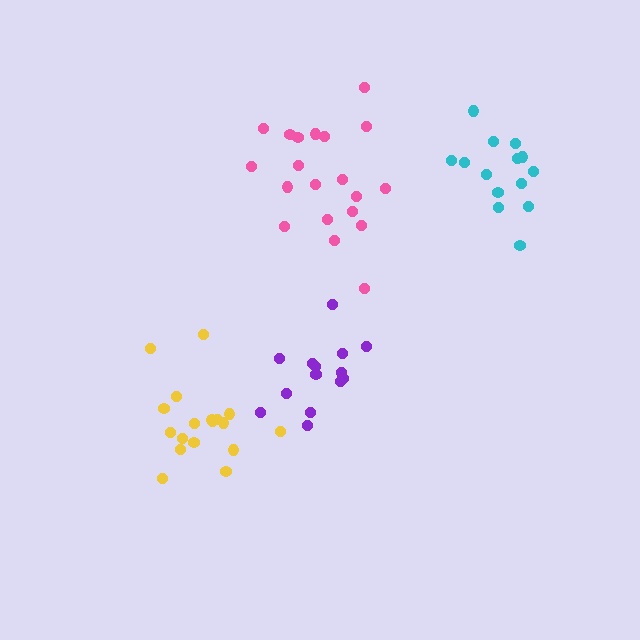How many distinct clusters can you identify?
There are 4 distinct clusters.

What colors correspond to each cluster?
The clusters are colored: yellow, pink, cyan, purple.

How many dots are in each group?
Group 1: 18 dots, Group 2: 20 dots, Group 3: 14 dots, Group 4: 14 dots (66 total).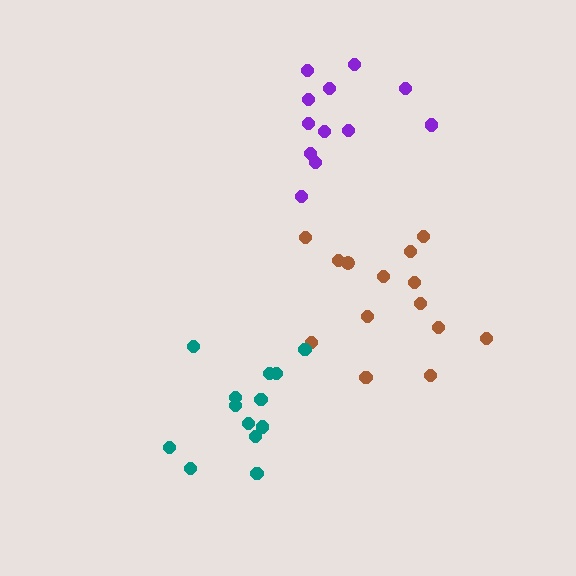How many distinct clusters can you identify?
There are 3 distinct clusters.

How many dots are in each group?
Group 1: 14 dots, Group 2: 13 dots, Group 3: 12 dots (39 total).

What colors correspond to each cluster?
The clusters are colored: brown, teal, purple.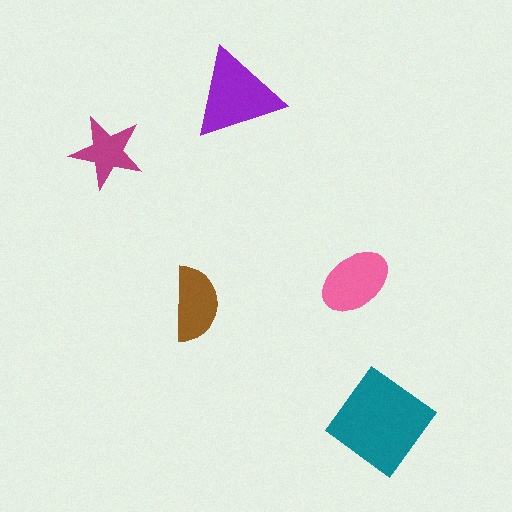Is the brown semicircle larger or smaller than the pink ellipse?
Smaller.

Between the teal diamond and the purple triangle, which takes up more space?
The teal diamond.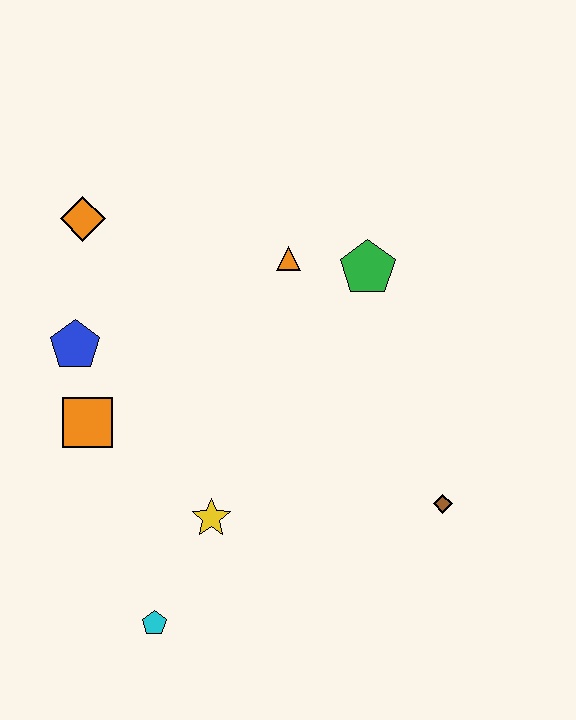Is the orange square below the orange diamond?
Yes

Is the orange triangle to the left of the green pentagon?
Yes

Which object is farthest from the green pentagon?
The cyan pentagon is farthest from the green pentagon.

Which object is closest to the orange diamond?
The blue pentagon is closest to the orange diamond.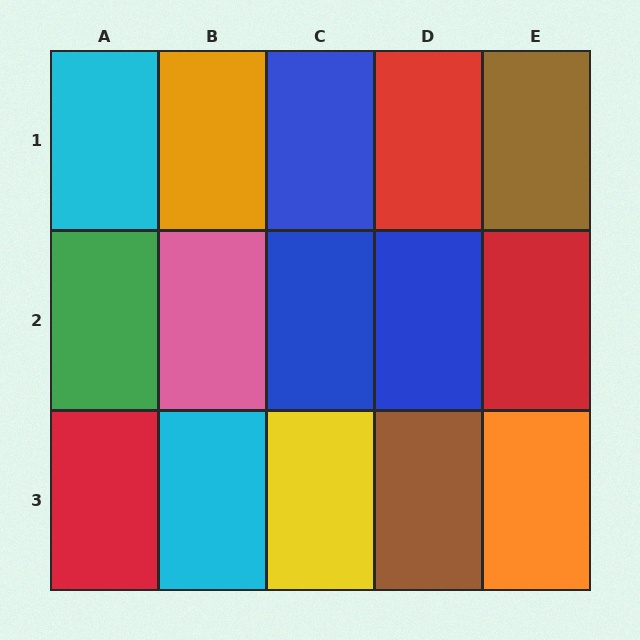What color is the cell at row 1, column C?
Blue.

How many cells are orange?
2 cells are orange.